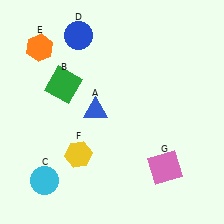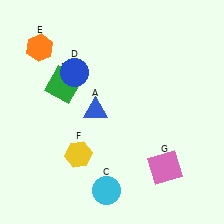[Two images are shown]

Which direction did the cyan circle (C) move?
The cyan circle (C) moved right.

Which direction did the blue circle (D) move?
The blue circle (D) moved down.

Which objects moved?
The objects that moved are: the cyan circle (C), the blue circle (D).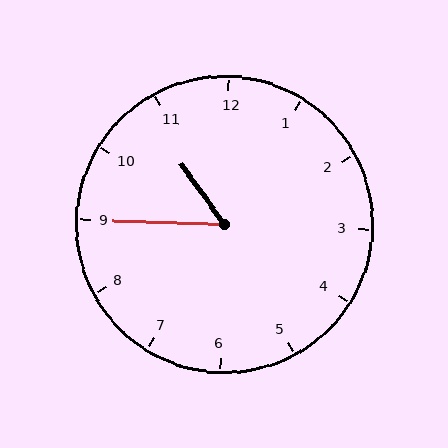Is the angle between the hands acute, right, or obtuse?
It is acute.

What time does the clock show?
10:45.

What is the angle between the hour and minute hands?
Approximately 52 degrees.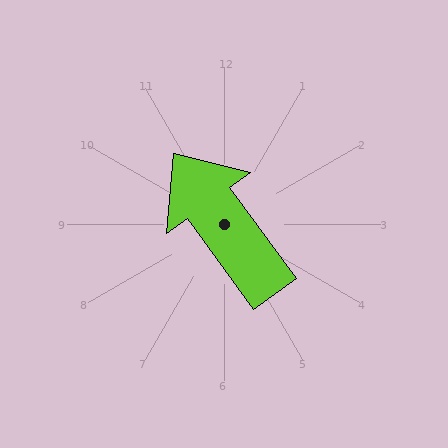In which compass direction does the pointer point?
Northwest.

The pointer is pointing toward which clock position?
Roughly 11 o'clock.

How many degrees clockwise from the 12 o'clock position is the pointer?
Approximately 324 degrees.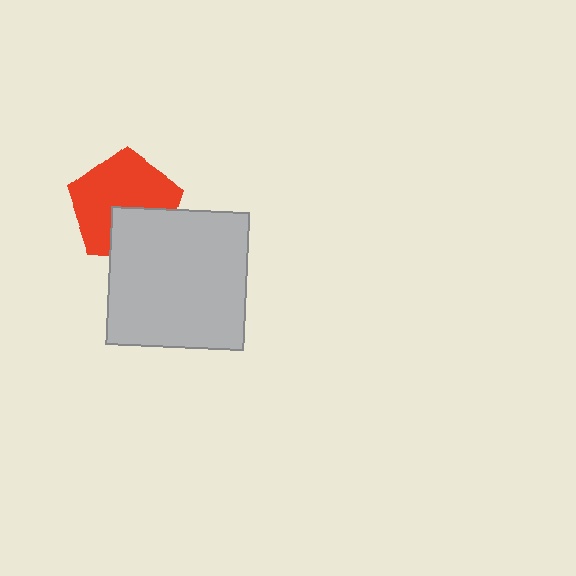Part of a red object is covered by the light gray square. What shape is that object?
It is a pentagon.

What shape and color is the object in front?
The object in front is a light gray square.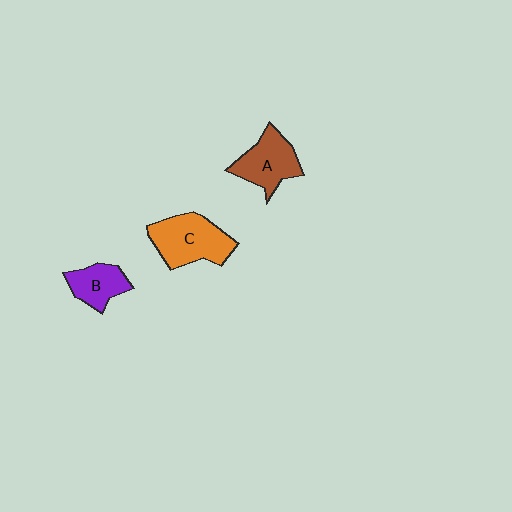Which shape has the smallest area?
Shape B (purple).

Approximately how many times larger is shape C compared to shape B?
Approximately 1.7 times.